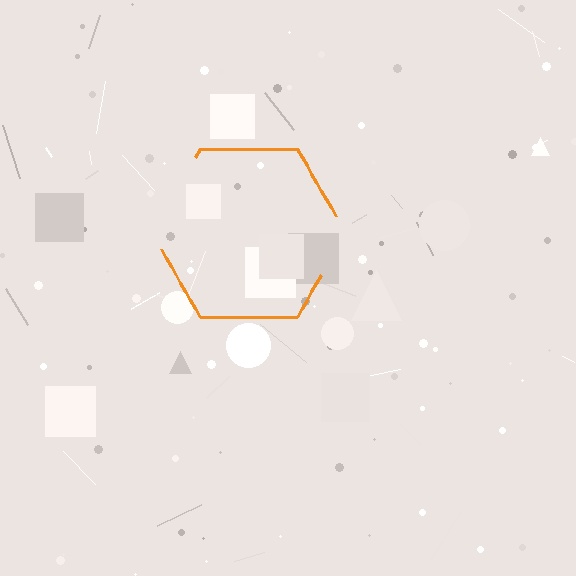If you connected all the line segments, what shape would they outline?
They would outline a hexagon.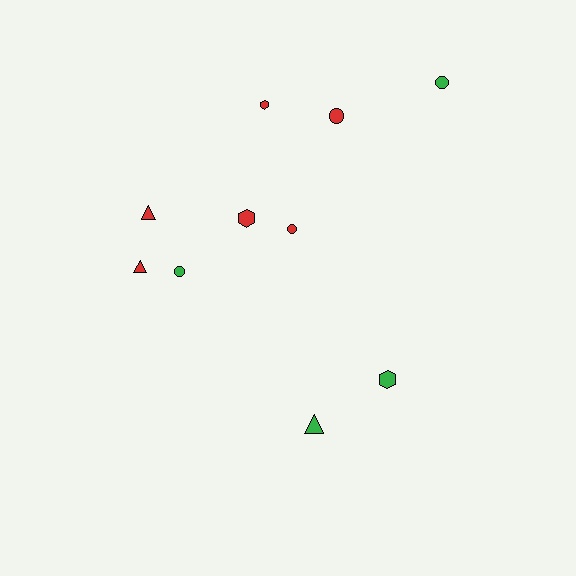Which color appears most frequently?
Red, with 6 objects.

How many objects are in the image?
There are 10 objects.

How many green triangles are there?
There is 1 green triangle.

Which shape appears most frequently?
Circle, with 4 objects.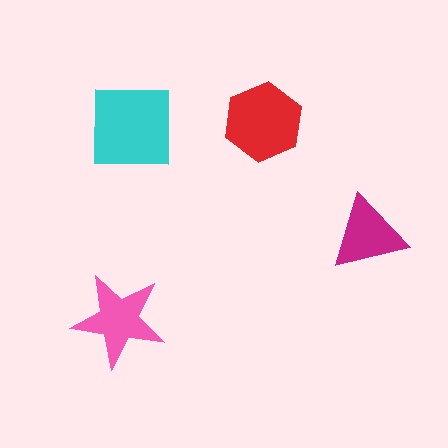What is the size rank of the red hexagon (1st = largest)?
2nd.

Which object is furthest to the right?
The magenta triangle is rightmost.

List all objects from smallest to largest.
The magenta triangle, the pink star, the red hexagon, the cyan square.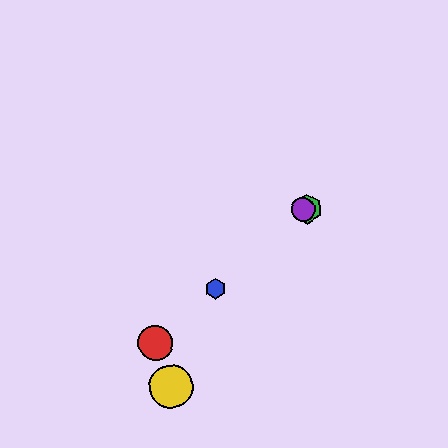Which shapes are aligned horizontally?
The green hexagon, the purple circle are aligned horizontally.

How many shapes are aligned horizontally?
2 shapes (the green hexagon, the purple circle) are aligned horizontally.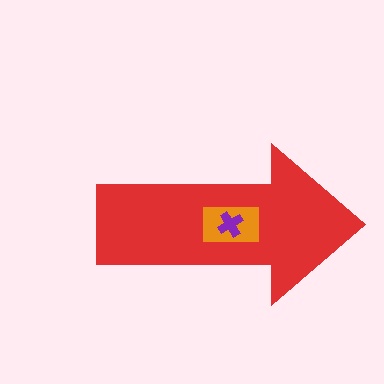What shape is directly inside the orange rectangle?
The purple cross.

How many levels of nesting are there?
3.